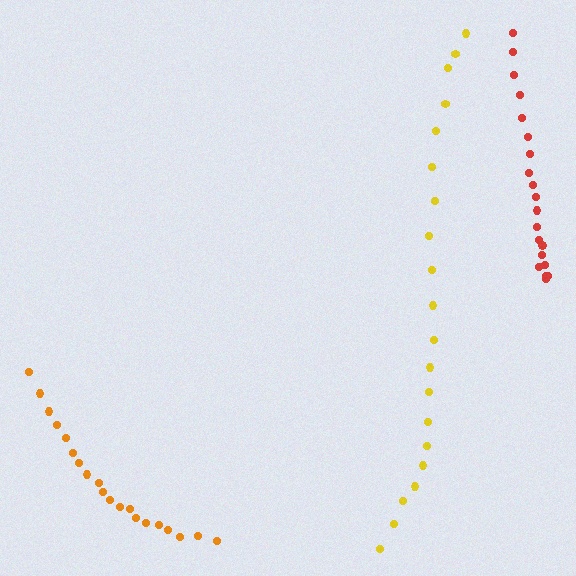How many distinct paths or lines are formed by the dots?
There are 3 distinct paths.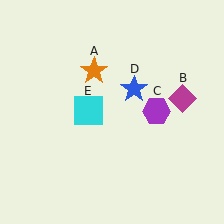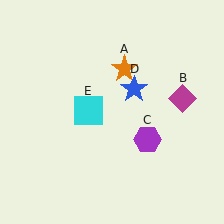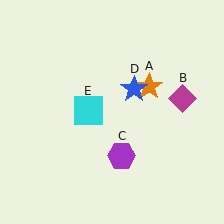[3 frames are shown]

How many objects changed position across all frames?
2 objects changed position: orange star (object A), purple hexagon (object C).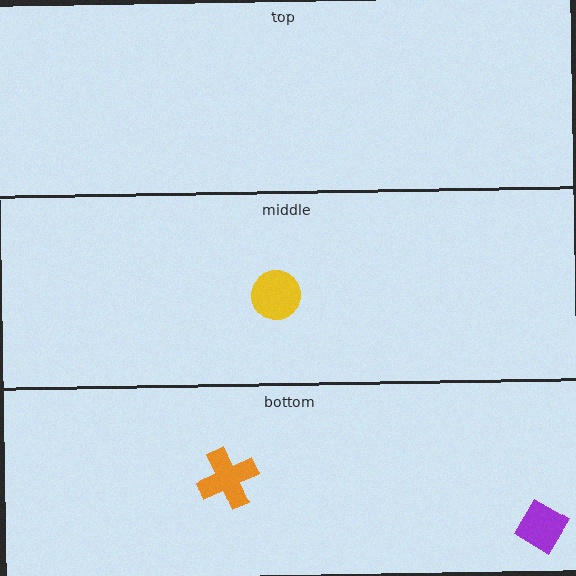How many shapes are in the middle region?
1.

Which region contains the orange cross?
The bottom region.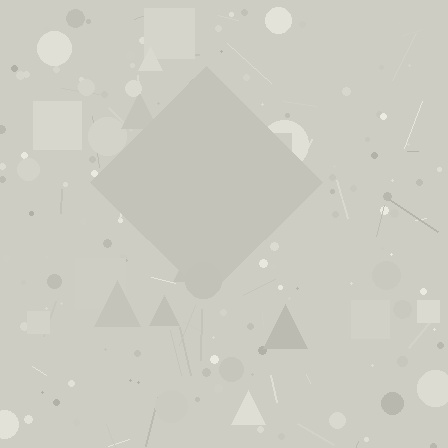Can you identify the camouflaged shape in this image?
The camouflaged shape is a diamond.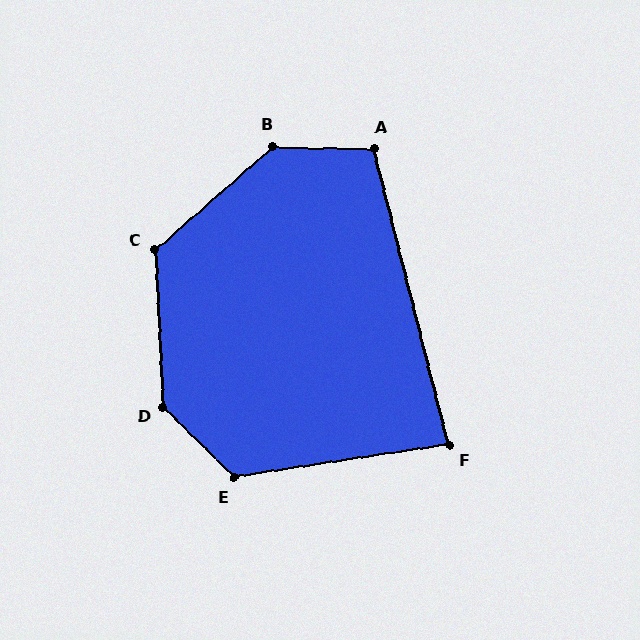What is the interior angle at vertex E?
Approximately 127 degrees (obtuse).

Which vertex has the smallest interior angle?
F, at approximately 84 degrees.